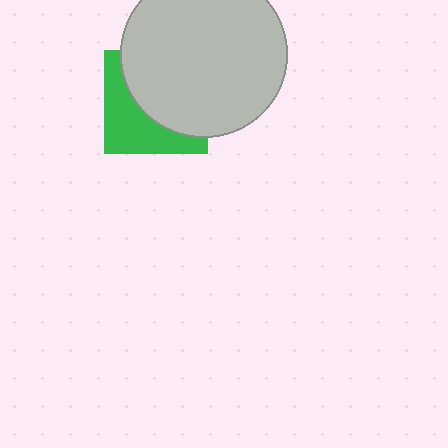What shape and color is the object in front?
The object in front is a light gray circle.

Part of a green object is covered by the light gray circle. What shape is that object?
It is a square.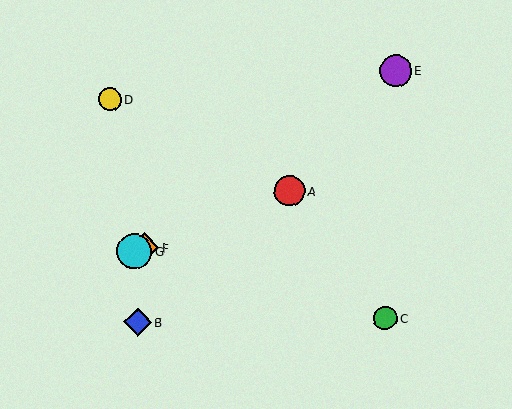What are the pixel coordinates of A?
Object A is at (289, 191).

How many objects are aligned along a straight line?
3 objects (A, F, G) are aligned along a straight line.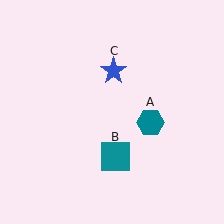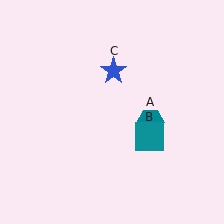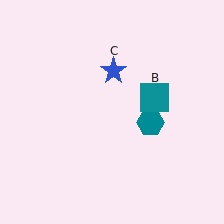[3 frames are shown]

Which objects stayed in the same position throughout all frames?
Teal hexagon (object A) and blue star (object C) remained stationary.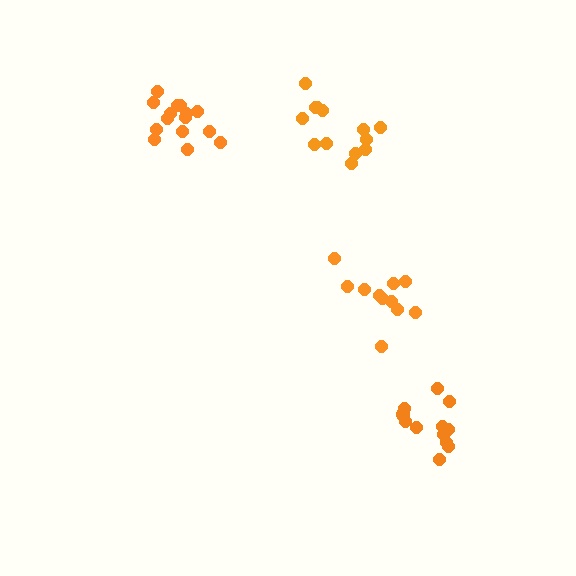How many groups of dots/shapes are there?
There are 4 groups.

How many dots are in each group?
Group 1: 15 dots, Group 2: 14 dots, Group 3: 11 dots, Group 4: 13 dots (53 total).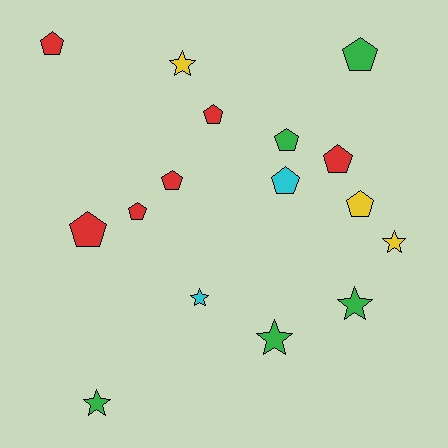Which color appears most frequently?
Red, with 6 objects.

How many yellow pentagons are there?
There is 1 yellow pentagon.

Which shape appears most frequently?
Pentagon, with 10 objects.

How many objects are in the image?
There are 16 objects.